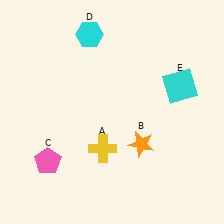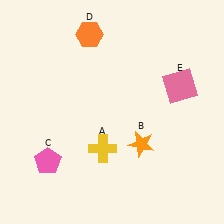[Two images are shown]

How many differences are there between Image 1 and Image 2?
There are 2 differences between the two images.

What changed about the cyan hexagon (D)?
In Image 1, D is cyan. In Image 2, it changed to orange.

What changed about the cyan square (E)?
In Image 1, E is cyan. In Image 2, it changed to pink.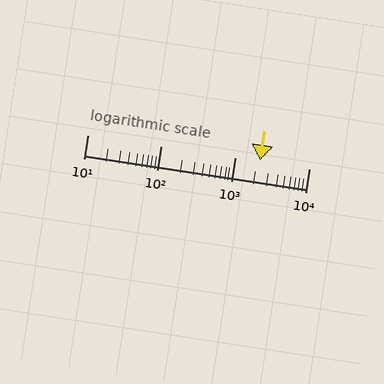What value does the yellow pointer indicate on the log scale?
The pointer indicates approximately 2200.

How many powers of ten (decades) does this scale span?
The scale spans 3 decades, from 10 to 10000.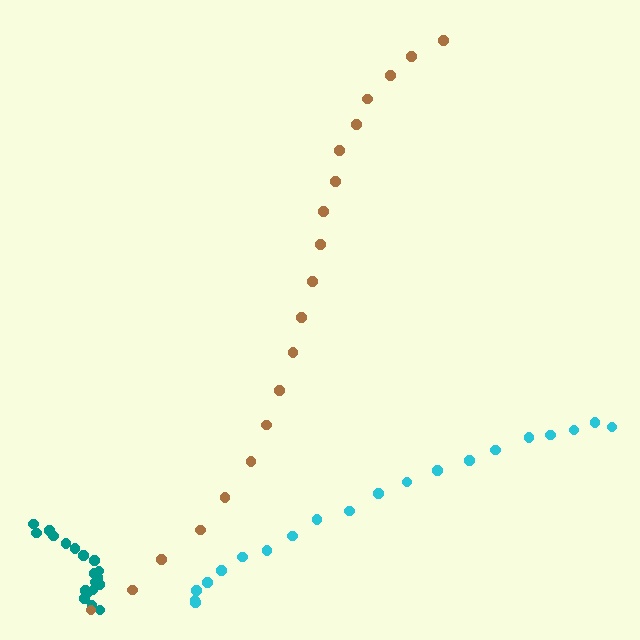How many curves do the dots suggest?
There are 3 distinct paths.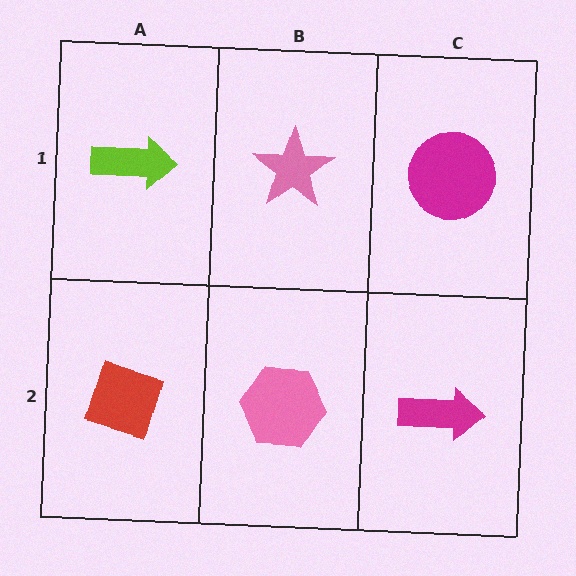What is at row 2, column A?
A red diamond.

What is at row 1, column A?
A lime arrow.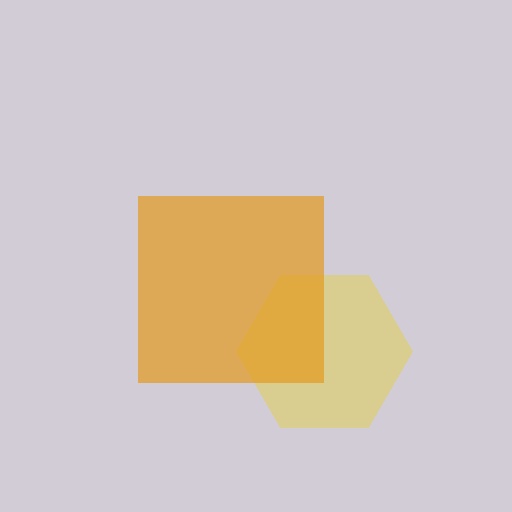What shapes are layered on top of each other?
The layered shapes are: a yellow hexagon, an orange square.